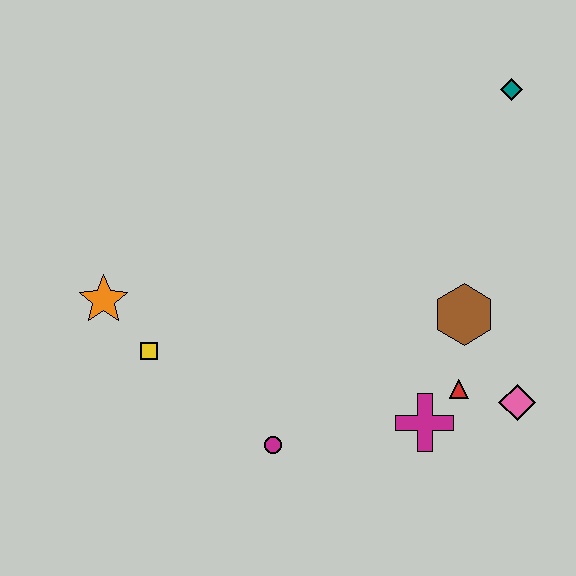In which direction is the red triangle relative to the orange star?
The red triangle is to the right of the orange star.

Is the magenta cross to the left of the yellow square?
No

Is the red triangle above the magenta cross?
Yes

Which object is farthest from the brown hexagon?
The orange star is farthest from the brown hexagon.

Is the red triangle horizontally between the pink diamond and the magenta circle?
Yes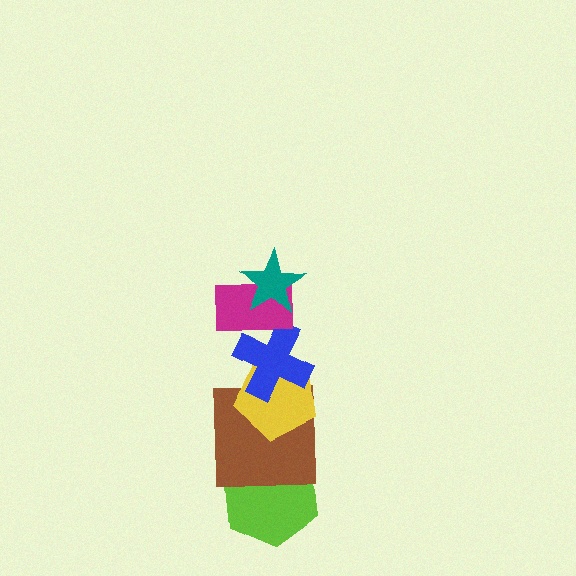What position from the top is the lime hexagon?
The lime hexagon is 6th from the top.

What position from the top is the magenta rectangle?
The magenta rectangle is 2nd from the top.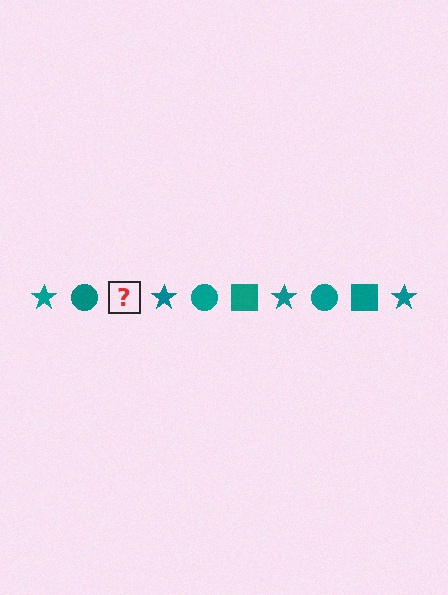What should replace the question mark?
The question mark should be replaced with a teal square.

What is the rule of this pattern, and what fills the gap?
The rule is that the pattern cycles through star, circle, square shapes in teal. The gap should be filled with a teal square.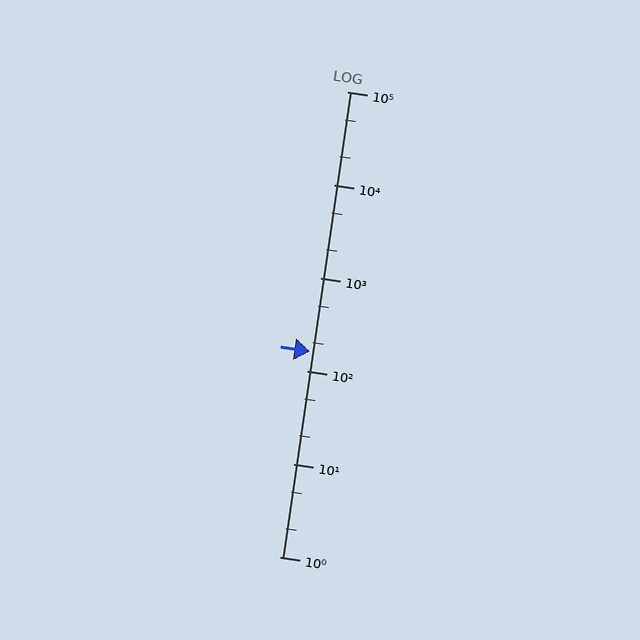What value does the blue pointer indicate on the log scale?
The pointer indicates approximately 160.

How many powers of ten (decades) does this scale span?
The scale spans 5 decades, from 1 to 100000.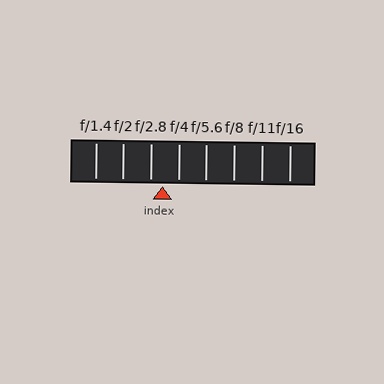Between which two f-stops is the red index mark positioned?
The index mark is between f/2.8 and f/4.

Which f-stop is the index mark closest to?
The index mark is closest to f/2.8.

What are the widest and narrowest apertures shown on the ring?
The widest aperture shown is f/1.4 and the narrowest is f/16.